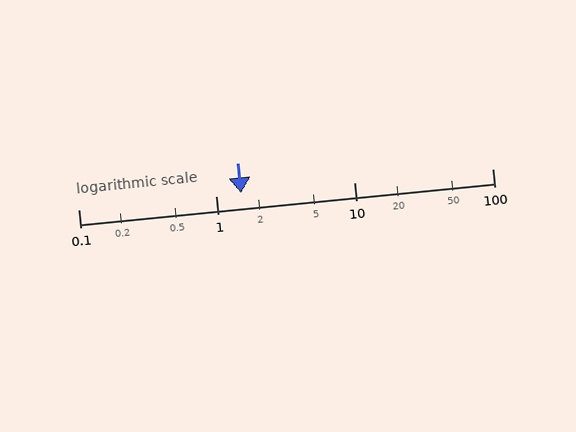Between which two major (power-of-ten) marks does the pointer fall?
The pointer is between 1 and 10.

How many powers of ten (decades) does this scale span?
The scale spans 3 decades, from 0.1 to 100.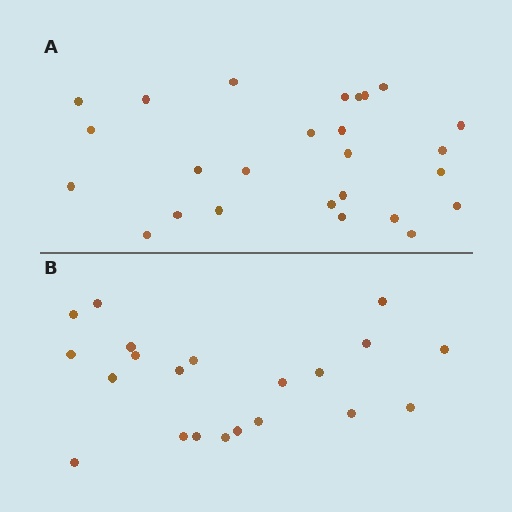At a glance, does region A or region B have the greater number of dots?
Region A (the top region) has more dots.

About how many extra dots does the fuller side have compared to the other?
Region A has about 5 more dots than region B.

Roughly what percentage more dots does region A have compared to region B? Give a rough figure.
About 25% more.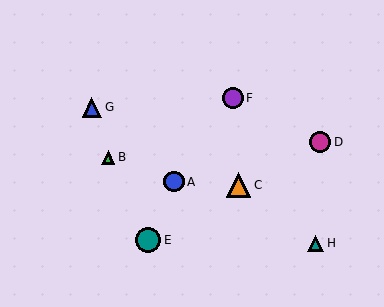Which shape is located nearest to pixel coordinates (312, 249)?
The teal triangle (labeled H) at (316, 243) is nearest to that location.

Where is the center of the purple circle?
The center of the purple circle is at (233, 98).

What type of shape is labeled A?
Shape A is a blue circle.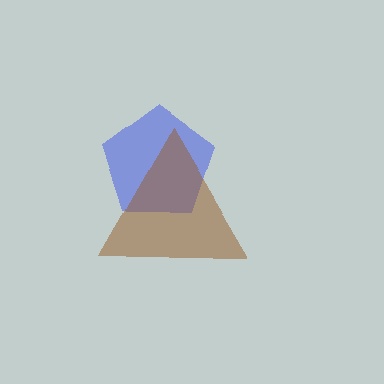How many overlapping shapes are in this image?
There are 2 overlapping shapes in the image.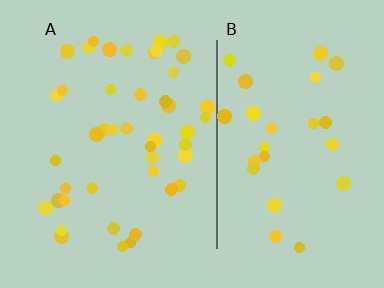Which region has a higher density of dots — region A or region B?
A (the left).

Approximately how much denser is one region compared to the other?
Approximately 1.6× — region A over region B.